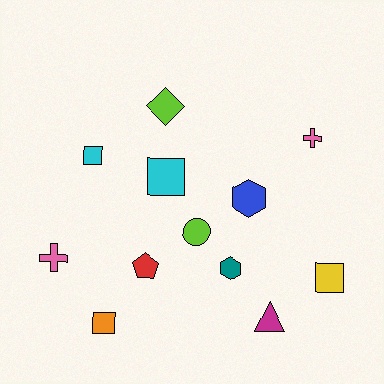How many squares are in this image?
There are 4 squares.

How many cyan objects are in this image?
There are 2 cyan objects.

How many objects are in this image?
There are 12 objects.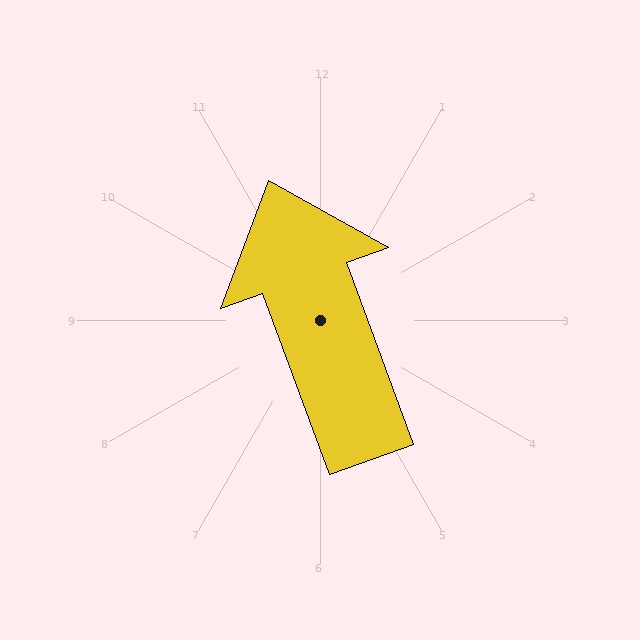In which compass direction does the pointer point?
North.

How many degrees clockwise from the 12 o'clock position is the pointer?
Approximately 340 degrees.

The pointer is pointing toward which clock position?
Roughly 11 o'clock.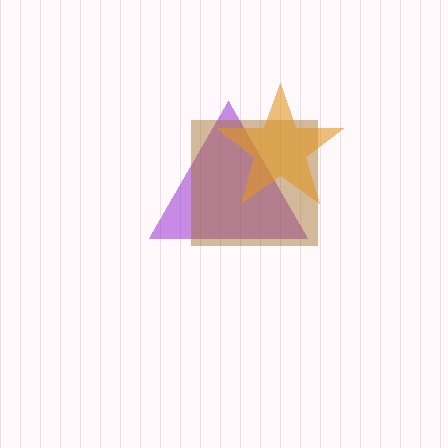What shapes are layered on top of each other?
The layered shapes are: a purple triangle, a brown square, an orange star.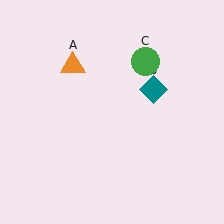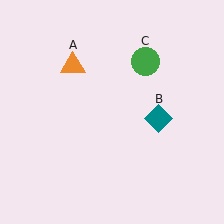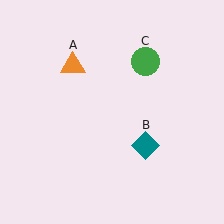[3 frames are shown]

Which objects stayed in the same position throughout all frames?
Orange triangle (object A) and green circle (object C) remained stationary.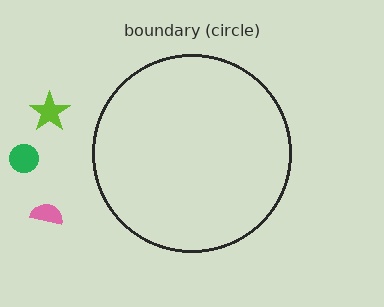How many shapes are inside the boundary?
0 inside, 3 outside.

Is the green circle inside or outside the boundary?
Outside.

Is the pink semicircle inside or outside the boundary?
Outside.